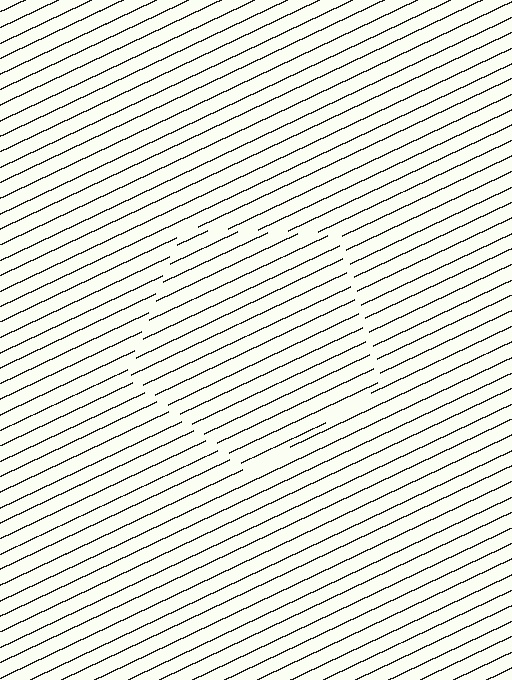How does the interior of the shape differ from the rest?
The interior of the shape contains the same grating, shifted by half a period — the contour is defined by the phase discontinuity where line-ends from the inner and outer gratings abut.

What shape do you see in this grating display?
An illusory pentagon. The interior of the shape contains the same grating, shifted by half a period — the contour is defined by the phase discontinuity where line-ends from the inner and outer gratings abut.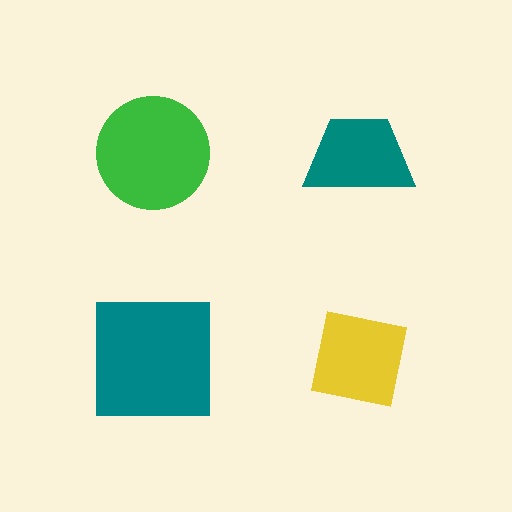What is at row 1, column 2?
A teal trapezoid.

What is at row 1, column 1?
A green circle.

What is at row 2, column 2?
A yellow square.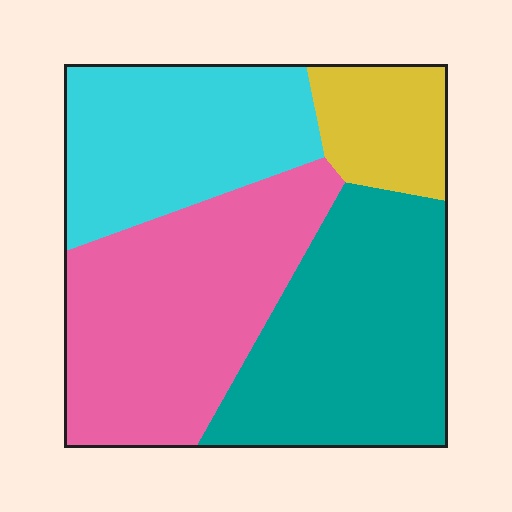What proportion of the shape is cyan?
Cyan covers around 25% of the shape.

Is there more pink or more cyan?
Pink.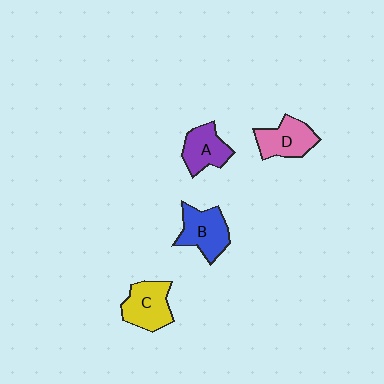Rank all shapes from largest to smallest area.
From largest to smallest: B (blue), C (yellow), D (pink), A (purple).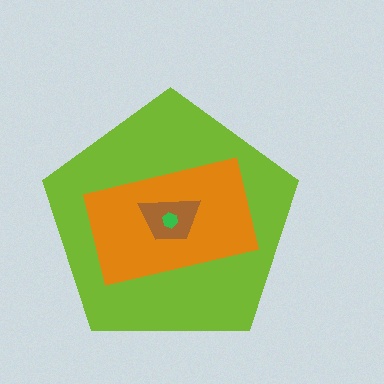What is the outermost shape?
The lime pentagon.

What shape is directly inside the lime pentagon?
The orange rectangle.